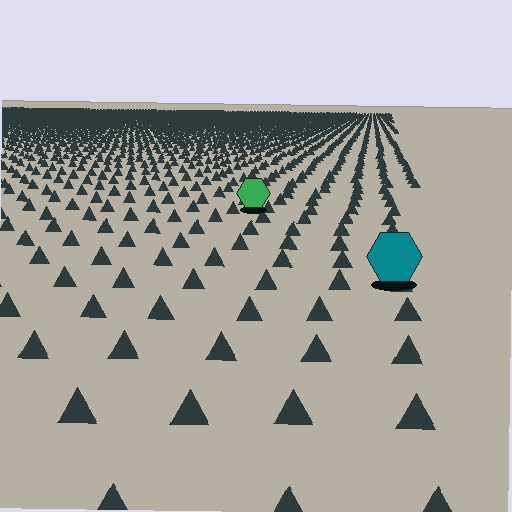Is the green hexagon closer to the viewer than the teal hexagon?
No. The teal hexagon is closer — you can tell from the texture gradient: the ground texture is coarser near it.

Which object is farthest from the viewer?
The green hexagon is farthest from the viewer. It appears smaller and the ground texture around it is denser.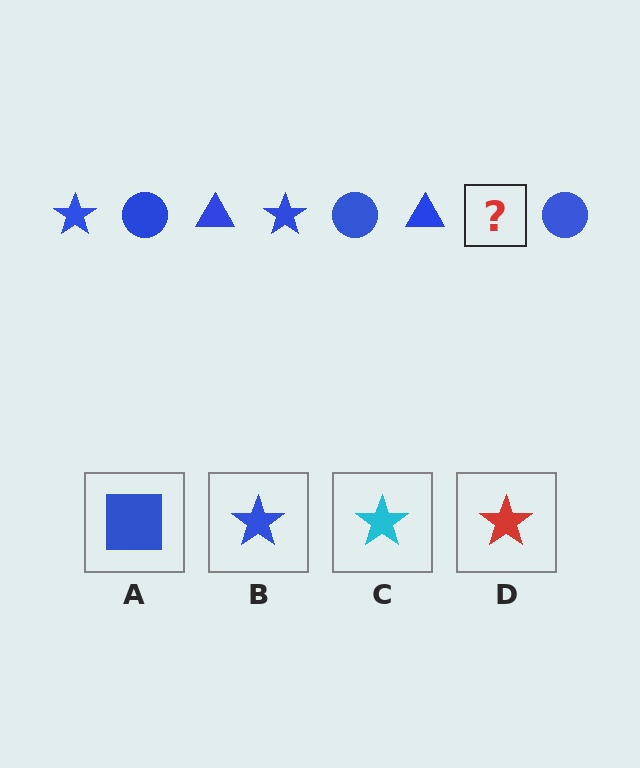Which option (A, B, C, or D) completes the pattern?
B.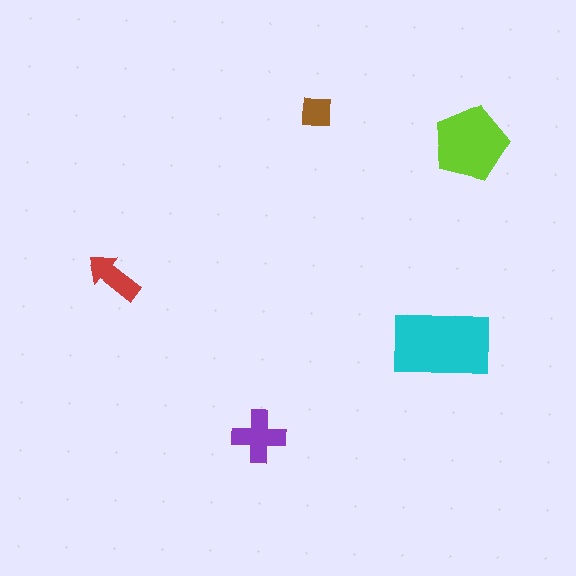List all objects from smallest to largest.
The brown square, the red arrow, the purple cross, the lime pentagon, the cyan rectangle.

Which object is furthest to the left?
The red arrow is leftmost.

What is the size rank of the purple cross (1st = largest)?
3rd.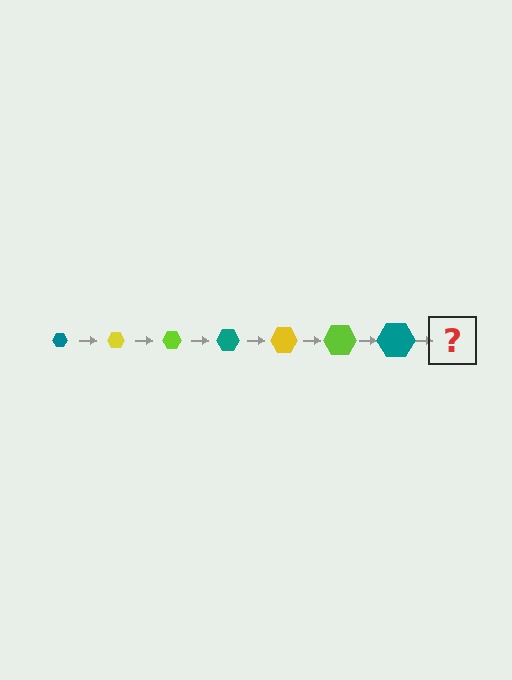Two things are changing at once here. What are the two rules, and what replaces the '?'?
The two rules are that the hexagon grows larger each step and the color cycles through teal, yellow, and lime. The '?' should be a yellow hexagon, larger than the previous one.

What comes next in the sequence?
The next element should be a yellow hexagon, larger than the previous one.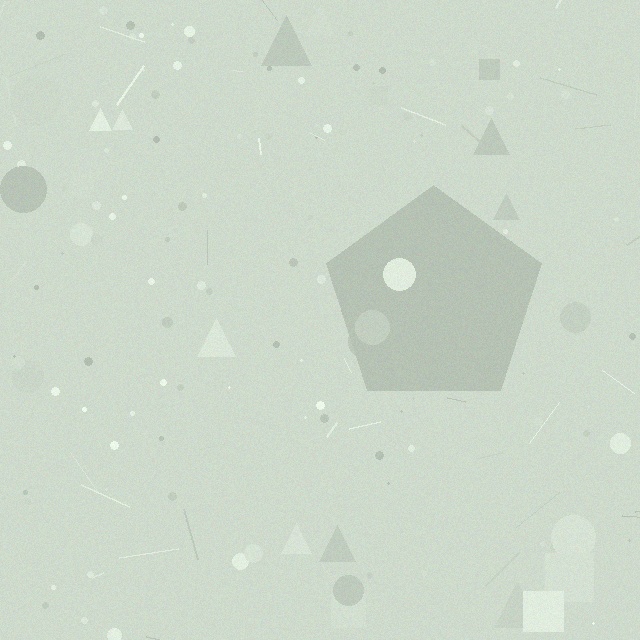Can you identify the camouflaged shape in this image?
The camouflaged shape is a pentagon.